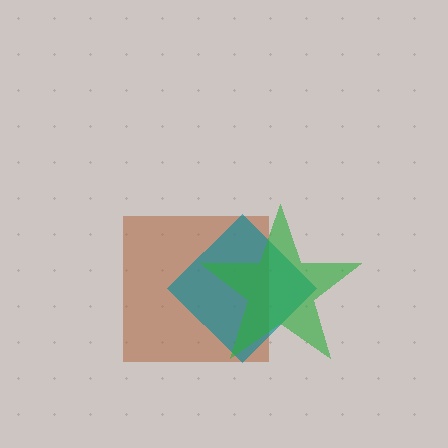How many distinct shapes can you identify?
There are 3 distinct shapes: a brown square, a teal diamond, a green star.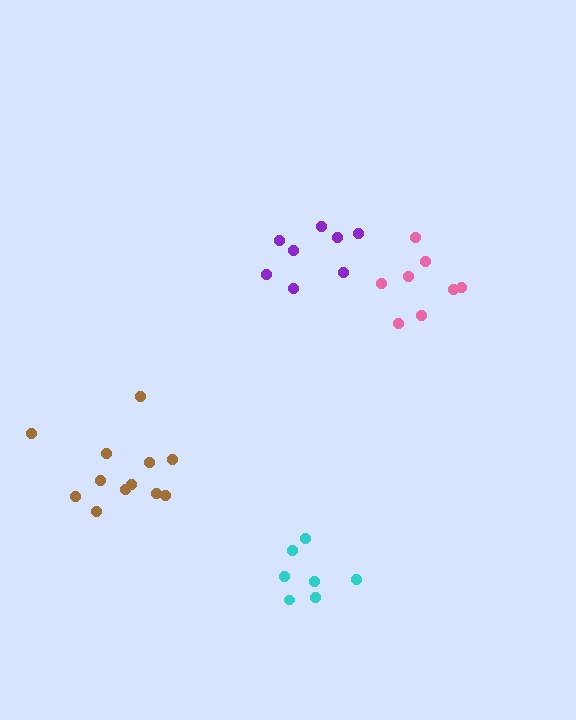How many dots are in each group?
Group 1: 8 dots, Group 2: 12 dots, Group 3: 7 dots, Group 4: 8 dots (35 total).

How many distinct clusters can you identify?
There are 4 distinct clusters.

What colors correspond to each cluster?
The clusters are colored: pink, brown, cyan, purple.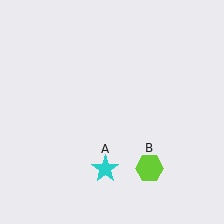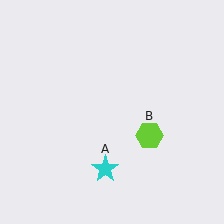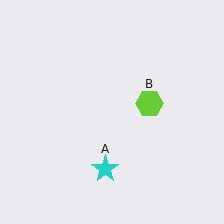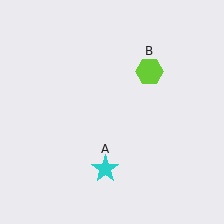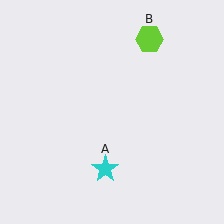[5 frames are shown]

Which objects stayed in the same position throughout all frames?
Cyan star (object A) remained stationary.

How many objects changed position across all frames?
1 object changed position: lime hexagon (object B).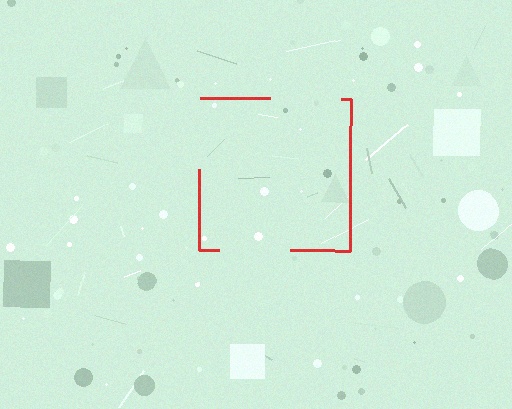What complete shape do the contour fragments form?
The contour fragments form a square.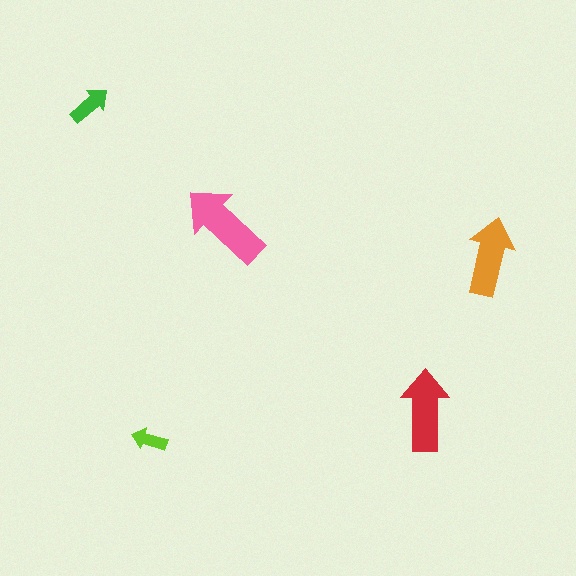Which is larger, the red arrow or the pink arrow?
The pink one.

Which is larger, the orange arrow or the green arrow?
The orange one.